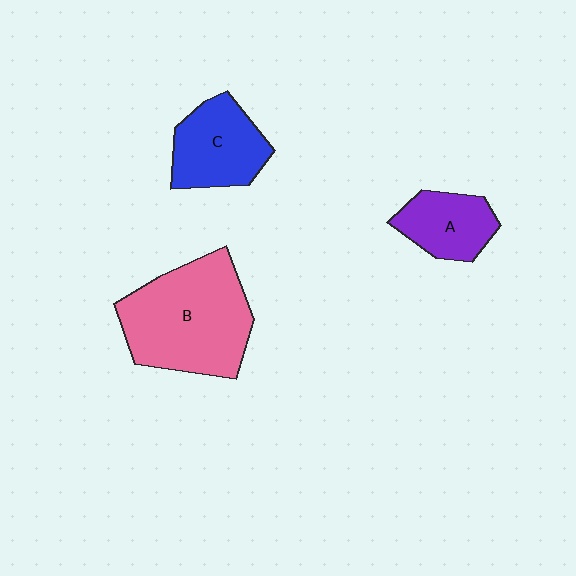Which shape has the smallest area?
Shape A (purple).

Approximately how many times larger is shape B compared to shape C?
Approximately 1.8 times.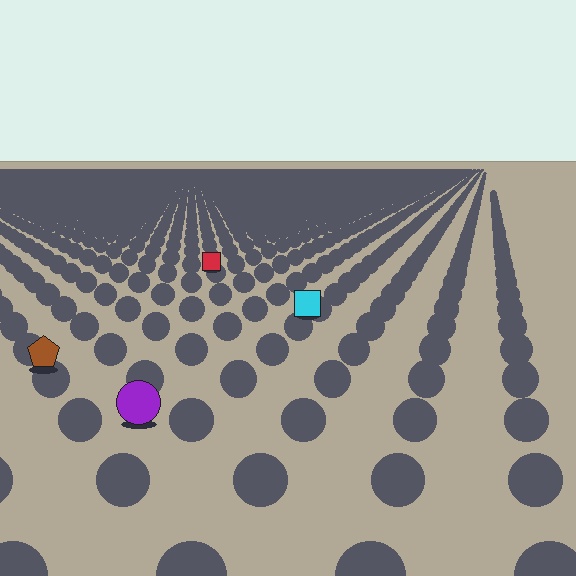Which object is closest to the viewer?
The purple circle is closest. The texture marks near it are larger and more spread out.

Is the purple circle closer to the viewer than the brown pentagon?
Yes. The purple circle is closer — you can tell from the texture gradient: the ground texture is coarser near it.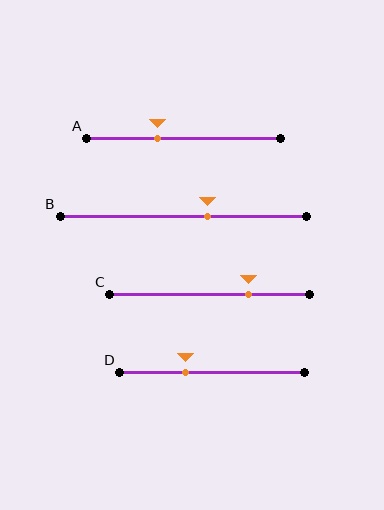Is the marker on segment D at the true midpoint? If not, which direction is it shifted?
No, the marker on segment D is shifted to the left by about 14% of the segment length.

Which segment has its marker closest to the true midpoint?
Segment B has its marker closest to the true midpoint.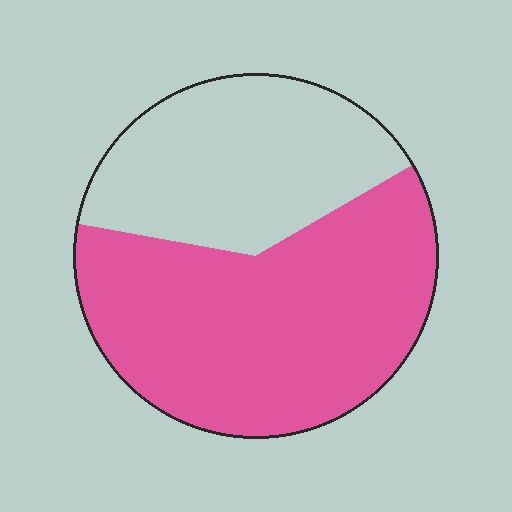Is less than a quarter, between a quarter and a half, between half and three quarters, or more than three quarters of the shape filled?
Between half and three quarters.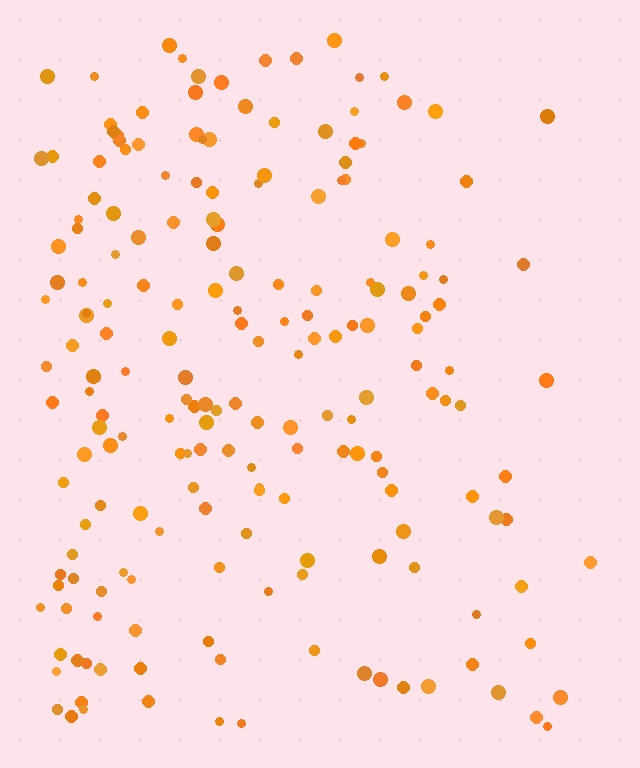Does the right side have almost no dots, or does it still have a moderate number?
Still a moderate number, just noticeably fewer than the left.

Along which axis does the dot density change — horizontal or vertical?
Horizontal.